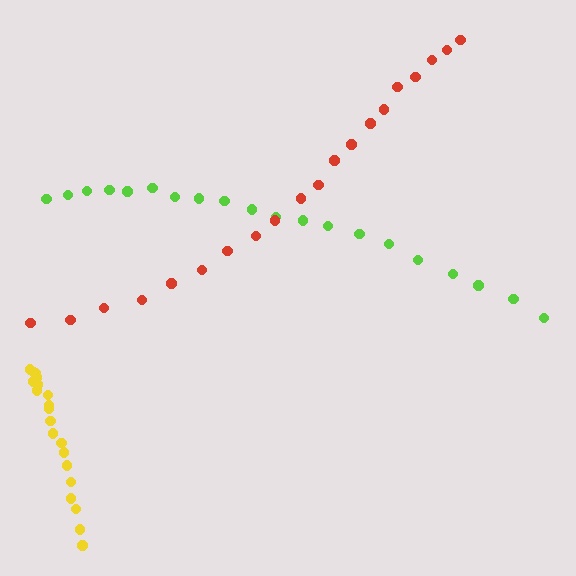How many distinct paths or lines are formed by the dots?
There are 3 distinct paths.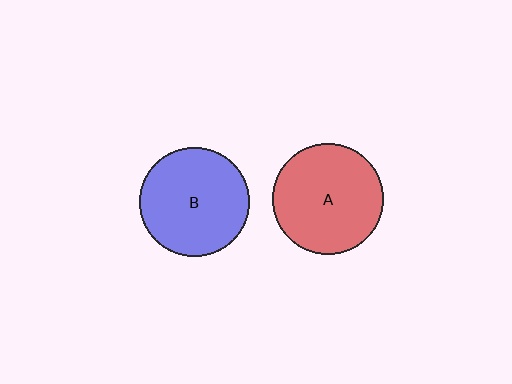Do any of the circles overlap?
No, none of the circles overlap.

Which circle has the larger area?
Circle A (red).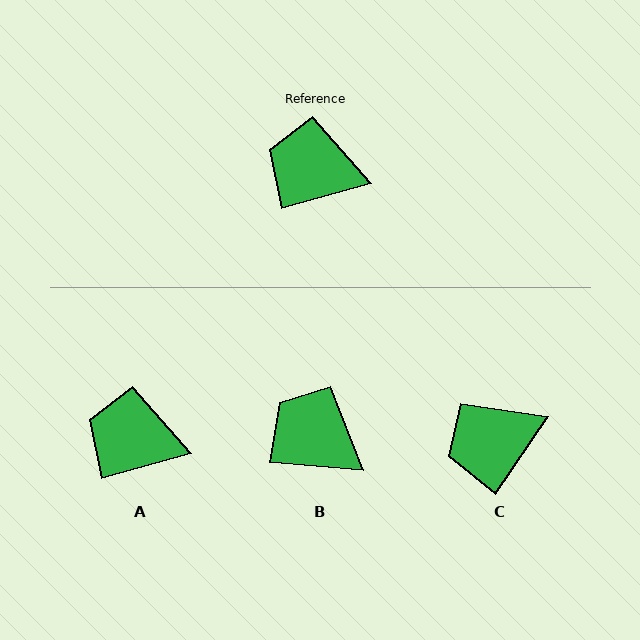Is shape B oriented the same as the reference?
No, it is off by about 20 degrees.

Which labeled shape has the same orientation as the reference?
A.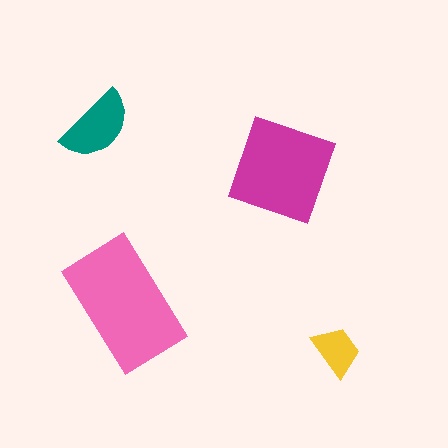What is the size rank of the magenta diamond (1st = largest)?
2nd.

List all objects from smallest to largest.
The yellow trapezoid, the teal semicircle, the magenta diamond, the pink rectangle.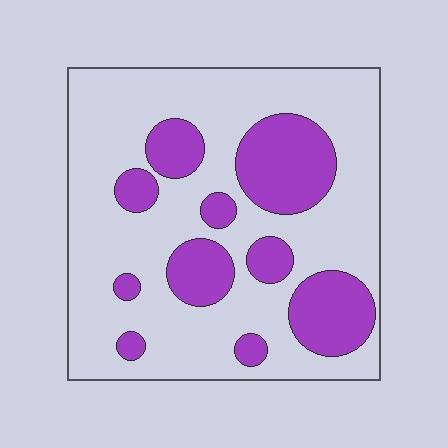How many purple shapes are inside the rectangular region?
10.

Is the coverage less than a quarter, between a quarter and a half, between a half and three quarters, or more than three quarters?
Between a quarter and a half.